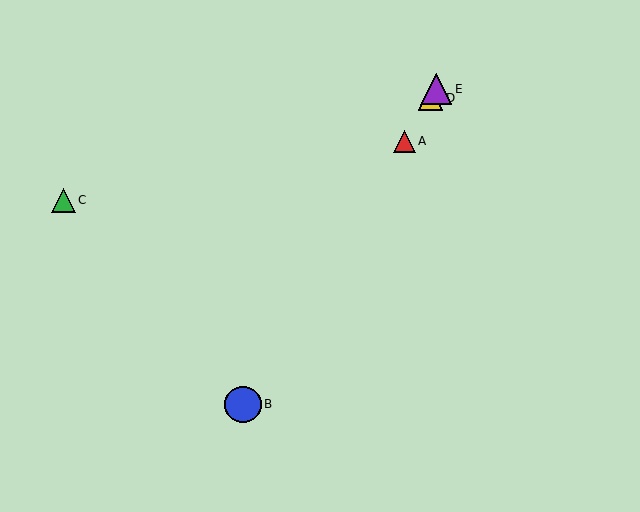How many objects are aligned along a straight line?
4 objects (A, B, D, E) are aligned along a straight line.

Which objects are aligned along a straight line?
Objects A, B, D, E are aligned along a straight line.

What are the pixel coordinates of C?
Object C is at (63, 200).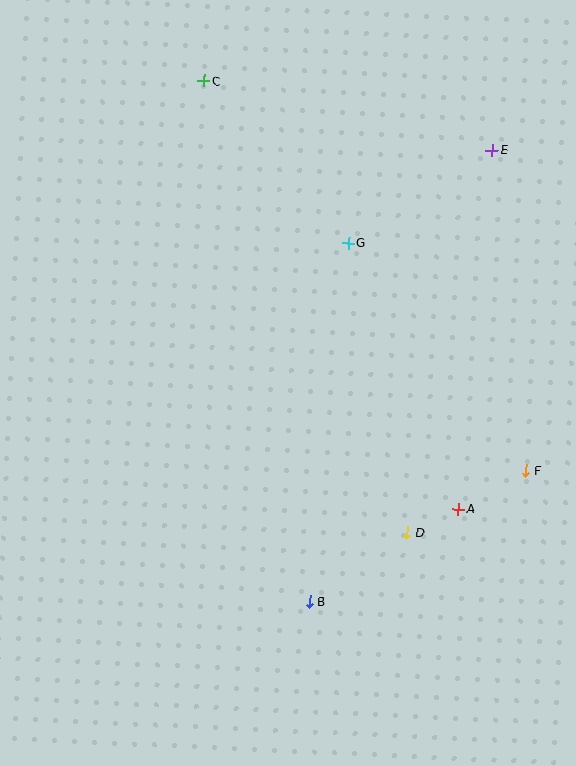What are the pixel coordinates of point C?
Point C is at (204, 81).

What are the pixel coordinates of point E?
Point E is at (492, 150).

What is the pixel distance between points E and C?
The distance between E and C is 297 pixels.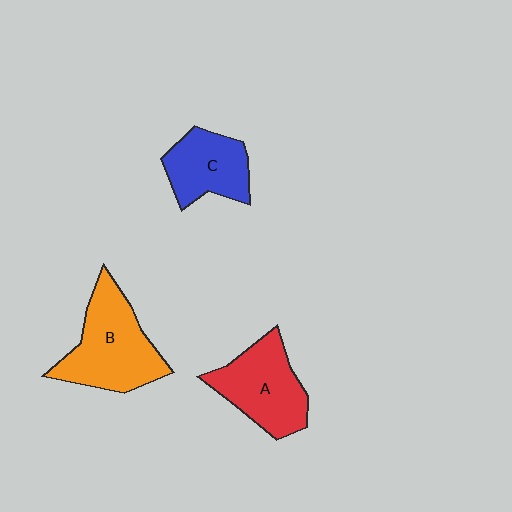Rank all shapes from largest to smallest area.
From largest to smallest: B (orange), A (red), C (blue).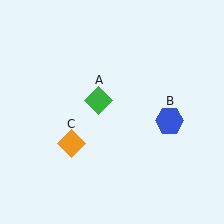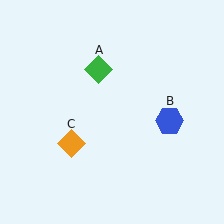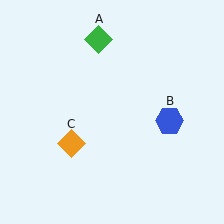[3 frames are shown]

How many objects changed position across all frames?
1 object changed position: green diamond (object A).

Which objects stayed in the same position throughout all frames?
Blue hexagon (object B) and orange diamond (object C) remained stationary.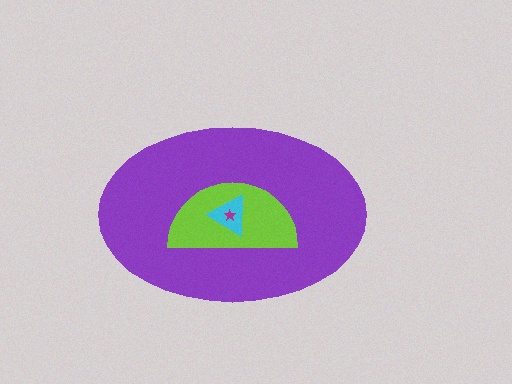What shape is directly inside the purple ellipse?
The lime semicircle.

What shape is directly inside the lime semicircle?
The cyan triangle.